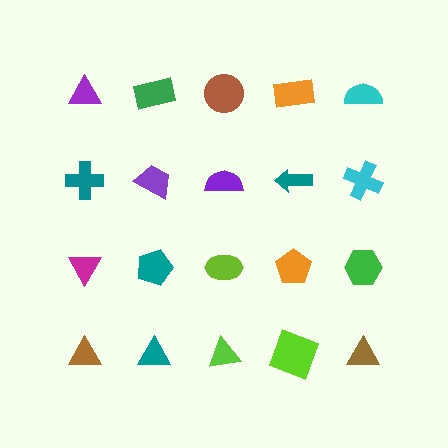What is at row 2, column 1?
A teal cross.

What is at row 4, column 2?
A teal triangle.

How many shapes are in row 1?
5 shapes.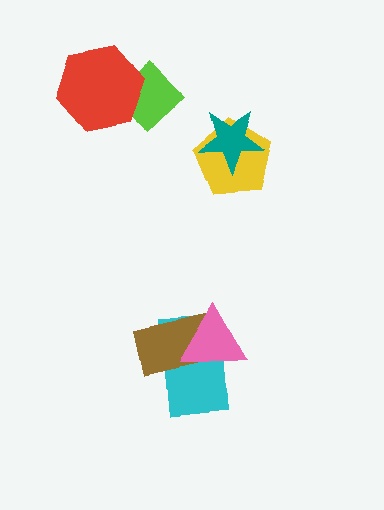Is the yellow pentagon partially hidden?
Yes, it is partially covered by another shape.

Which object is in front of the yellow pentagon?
The teal star is in front of the yellow pentagon.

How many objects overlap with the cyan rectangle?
2 objects overlap with the cyan rectangle.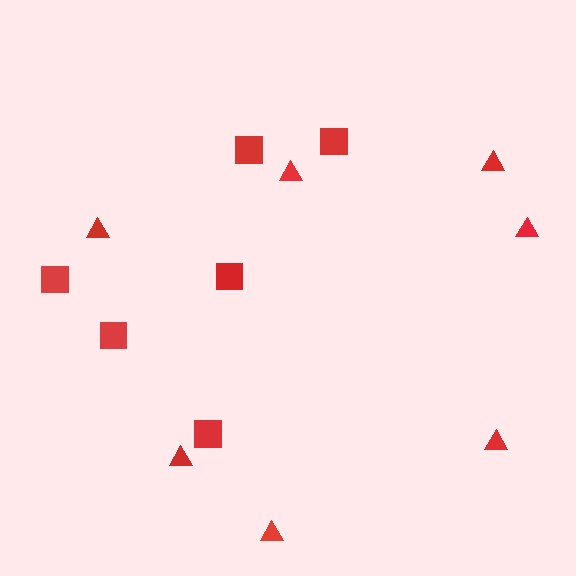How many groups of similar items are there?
There are 2 groups: one group of triangles (7) and one group of squares (6).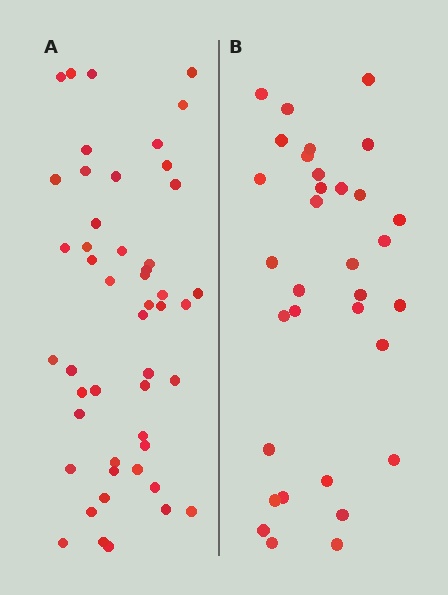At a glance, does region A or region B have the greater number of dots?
Region A (the left region) has more dots.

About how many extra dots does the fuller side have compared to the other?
Region A has approximately 15 more dots than region B.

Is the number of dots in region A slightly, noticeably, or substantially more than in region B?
Region A has substantially more. The ratio is roughly 1.5 to 1.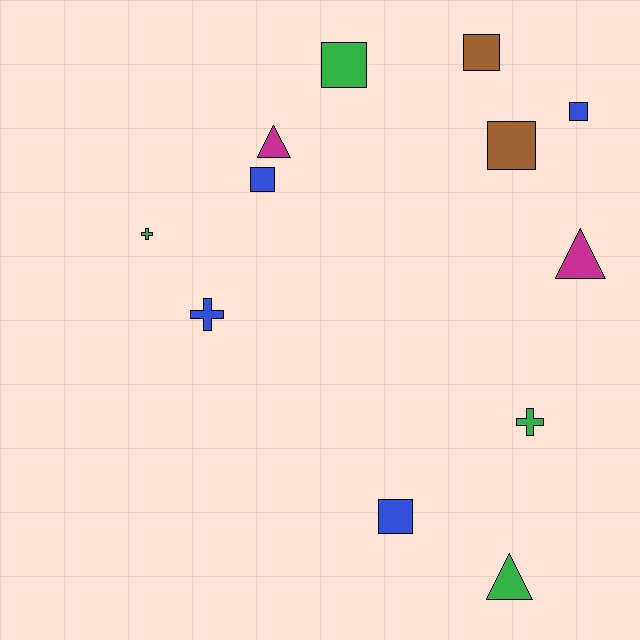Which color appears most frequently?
Blue, with 4 objects.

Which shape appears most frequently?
Square, with 6 objects.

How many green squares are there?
There is 1 green square.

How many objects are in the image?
There are 12 objects.